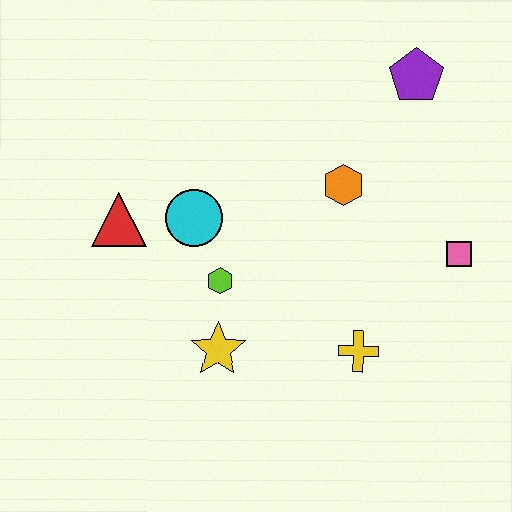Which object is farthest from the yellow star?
The purple pentagon is farthest from the yellow star.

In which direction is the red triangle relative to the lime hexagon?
The red triangle is to the left of the lime hexagon.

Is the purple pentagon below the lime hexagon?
No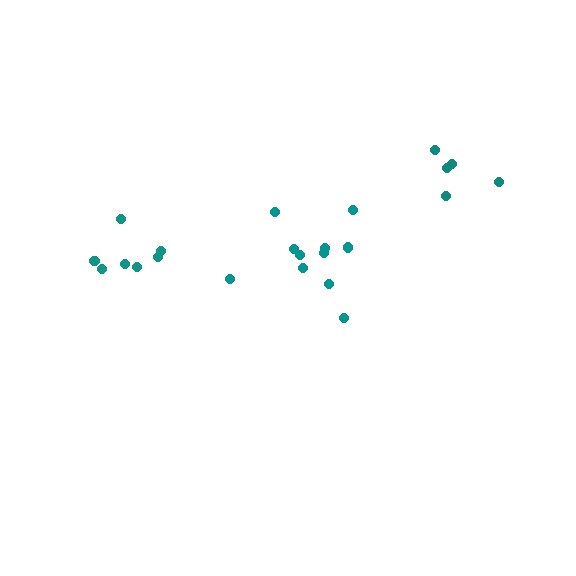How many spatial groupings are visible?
There are 3 spatial groupings.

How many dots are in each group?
Group 1: 7 dots, Group 2: 5 dots, Group 3: 11 dots (23 total).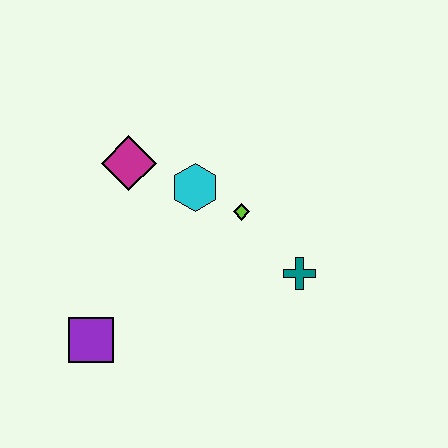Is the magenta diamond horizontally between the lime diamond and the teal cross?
No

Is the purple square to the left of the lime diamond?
Yes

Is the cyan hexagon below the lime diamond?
No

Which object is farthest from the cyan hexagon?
The purple square is farthest from the cyan hexagon.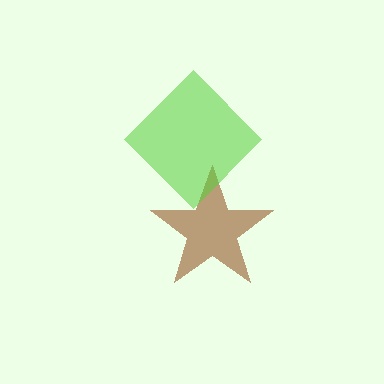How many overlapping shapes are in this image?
There are 2 overlapping shapes in the image.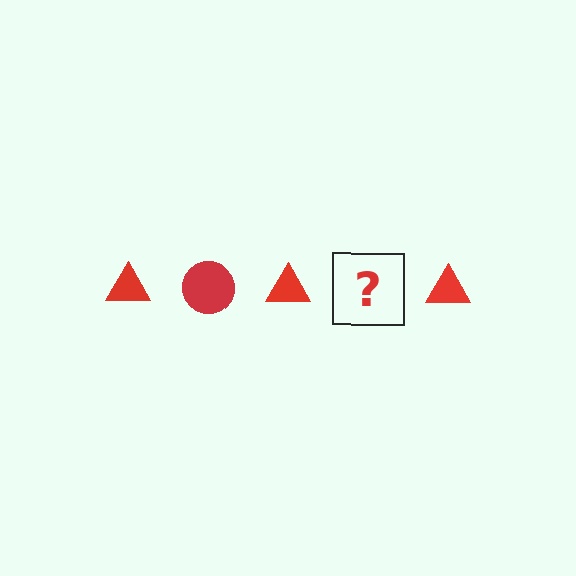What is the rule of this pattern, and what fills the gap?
The rule is that the pattern cycles through triangle, circle shapes in red. The gap should be filled with a red circle.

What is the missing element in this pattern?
The missing element is a red circle.